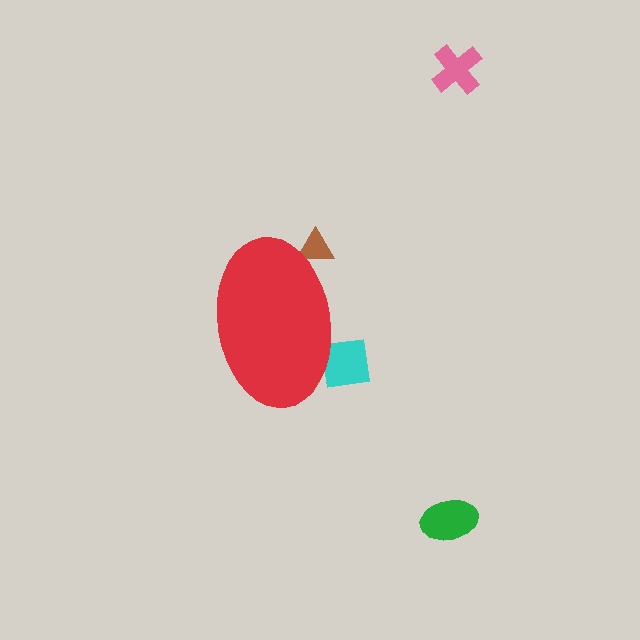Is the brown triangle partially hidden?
Yes, the brown triangle is partially hidden behind the red ellipse.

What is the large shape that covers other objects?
A red ellipse.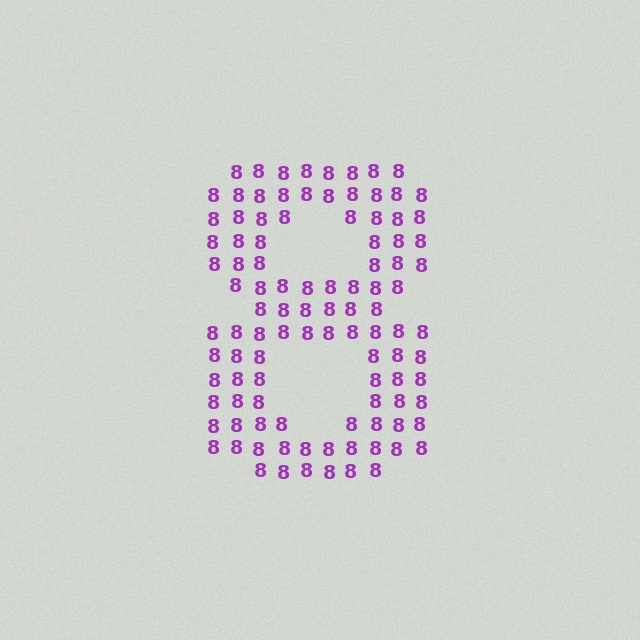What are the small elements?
The small elements are digit 8's.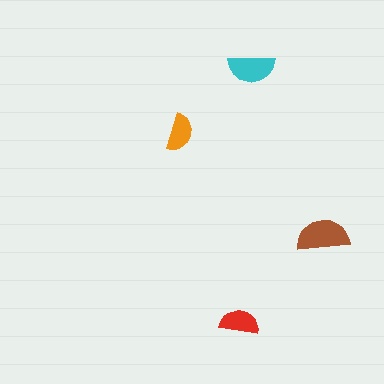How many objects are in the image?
There are 4 objects in the image.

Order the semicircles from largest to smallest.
the brown one, the cyan one, the red one, the orange one.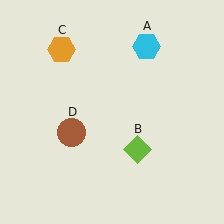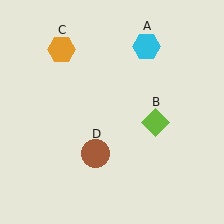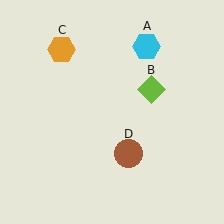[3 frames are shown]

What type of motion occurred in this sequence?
The lime diamond (object B), brown circle (object D) rotated counterclockwise around the center of the scene.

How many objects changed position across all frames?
2 objects changed position: lime diamond (object B), brown circle (object D).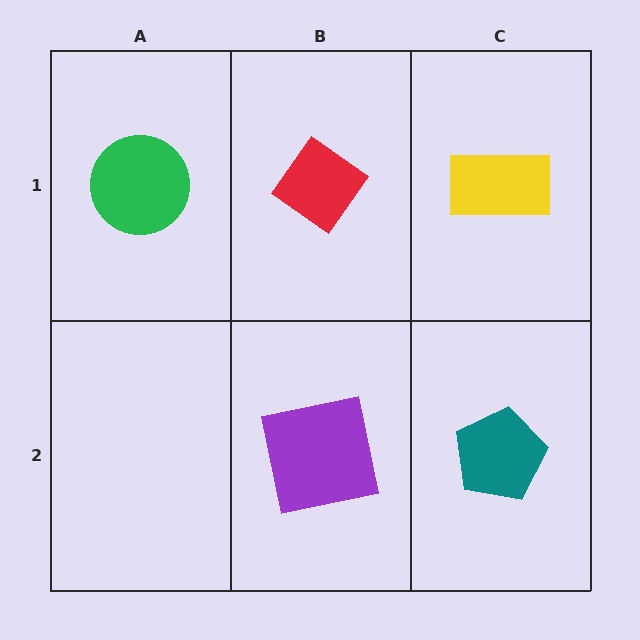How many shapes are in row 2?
2 shapes.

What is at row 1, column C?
A yellow rectangle.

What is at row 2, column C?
A teal pentagon.